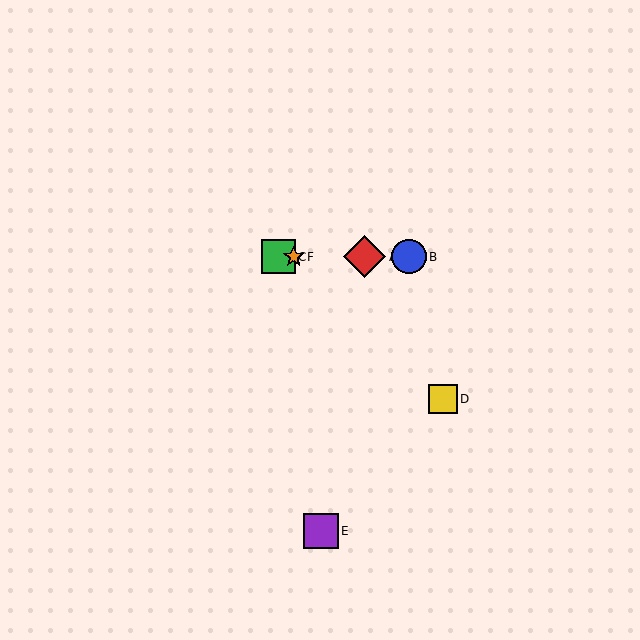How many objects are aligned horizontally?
4 objects (A, B, C, F) are aligned horizontally.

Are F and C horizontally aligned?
Yes, both are at y≈257.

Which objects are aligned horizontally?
Objects A, B, C, F are aligned horizontally.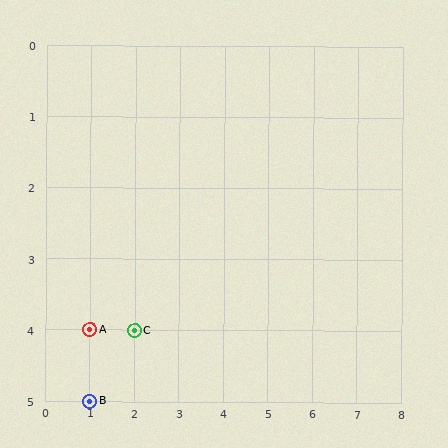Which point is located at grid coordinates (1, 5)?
Point B is at (1, 5).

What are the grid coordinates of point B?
Point B is at grid coordinates (1, 5).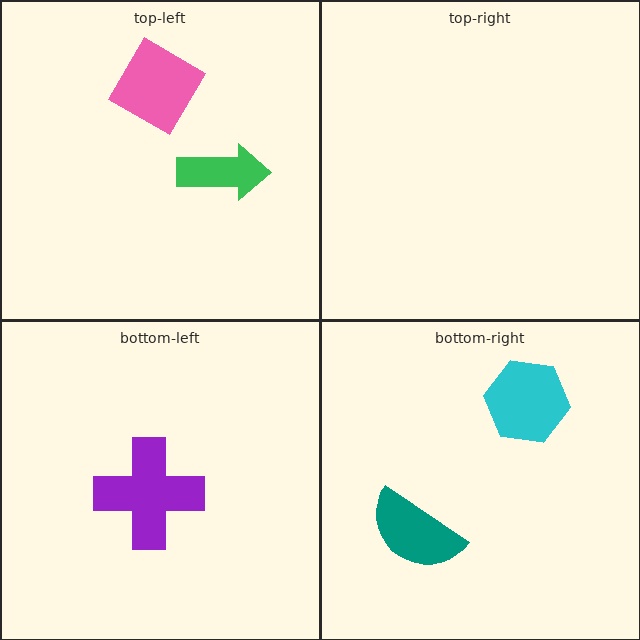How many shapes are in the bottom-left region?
1.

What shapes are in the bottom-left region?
The purple cross.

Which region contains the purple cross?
The bottom-left region.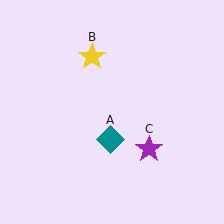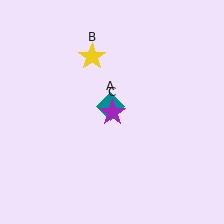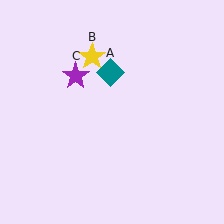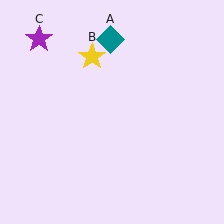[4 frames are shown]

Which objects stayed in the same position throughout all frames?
Yellow star (object B) remained stationary.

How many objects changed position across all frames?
2 objects changed position: teal diamond (object A), purple star (object C).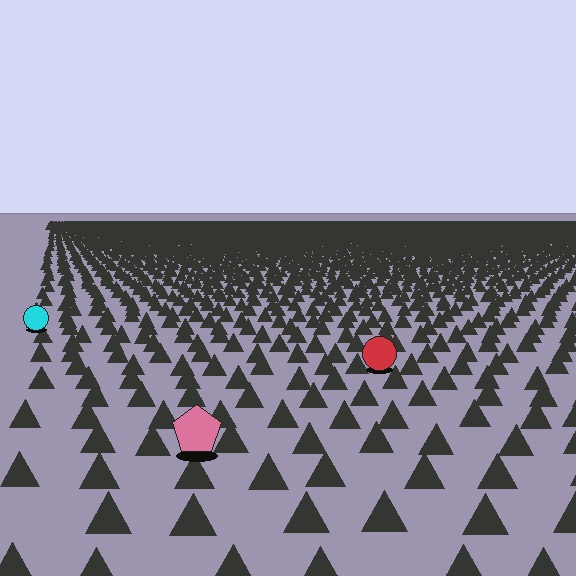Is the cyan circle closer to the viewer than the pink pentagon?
No. The pink pentagon is closer — you can tell from the texture gradient: the ground texture is coarser near it.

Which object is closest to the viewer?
The pink pentagon is closest. The texture marks near it are larger and more spread out.